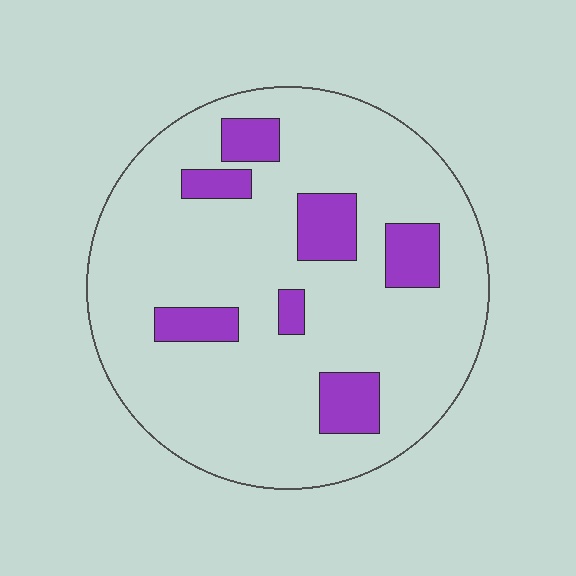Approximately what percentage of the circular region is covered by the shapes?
Approximately 15%.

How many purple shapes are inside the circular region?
7.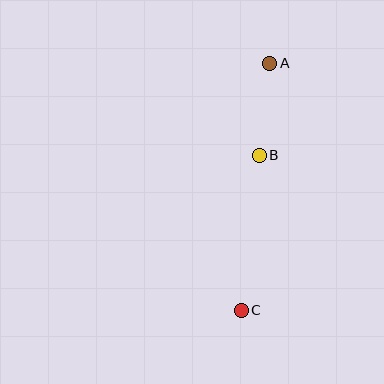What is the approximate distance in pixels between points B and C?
The distance between B and C is approximately 156 pixels.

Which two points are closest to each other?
Points A and B are closest to each other.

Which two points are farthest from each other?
Points A and C are farthest from each other.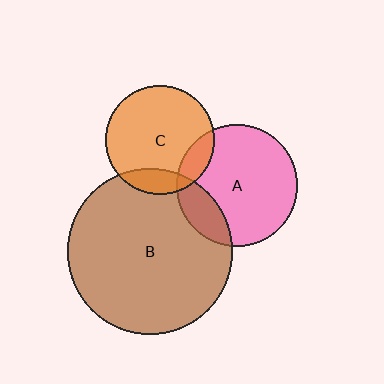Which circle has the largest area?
Circle B (brown).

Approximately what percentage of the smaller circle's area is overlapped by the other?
Approximately 15%.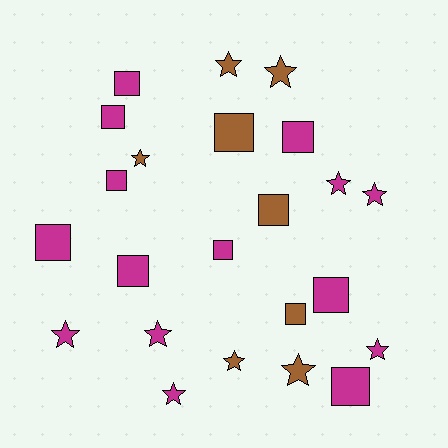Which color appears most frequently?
Magenta, with 15 objects.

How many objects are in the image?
There are 23 objects.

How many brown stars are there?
There are 5 brown stars.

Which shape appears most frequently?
Square, with 12 objects.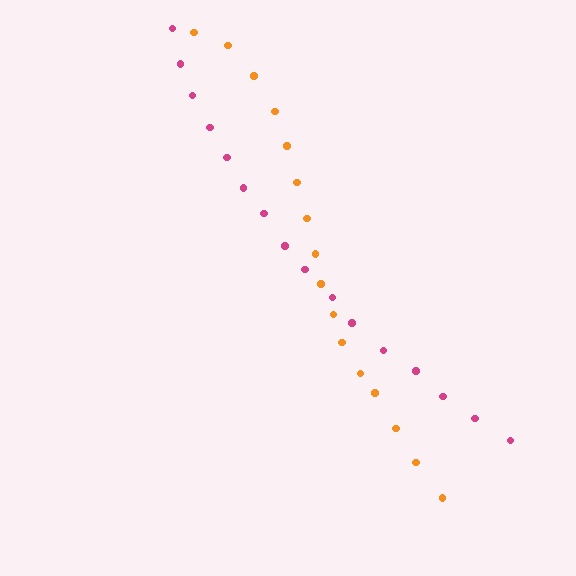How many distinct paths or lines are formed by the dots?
There are 2 distinct paths.